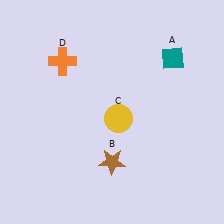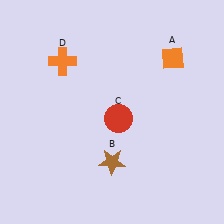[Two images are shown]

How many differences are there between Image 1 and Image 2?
There are 2 differences between the two images.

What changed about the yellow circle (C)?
In Image 1, C is yellow. In Image 2, it changed to red.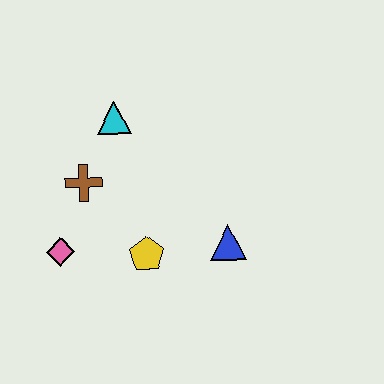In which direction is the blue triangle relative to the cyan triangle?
The blue triangle is below the cyan triangle.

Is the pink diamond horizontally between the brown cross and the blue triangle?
No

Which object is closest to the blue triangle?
The yellow pentagon is closest to the blue triangle.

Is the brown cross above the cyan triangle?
No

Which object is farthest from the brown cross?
The blue triangle is farthest from the brown cross.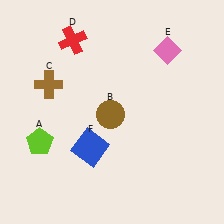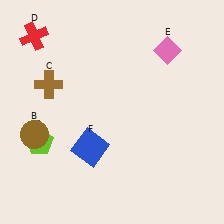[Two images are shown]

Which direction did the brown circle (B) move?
The brown circle (B) moved left.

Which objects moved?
The objects that moved are: the brown circle (B), the red cross (D).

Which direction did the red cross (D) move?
The red cross (D) moved left.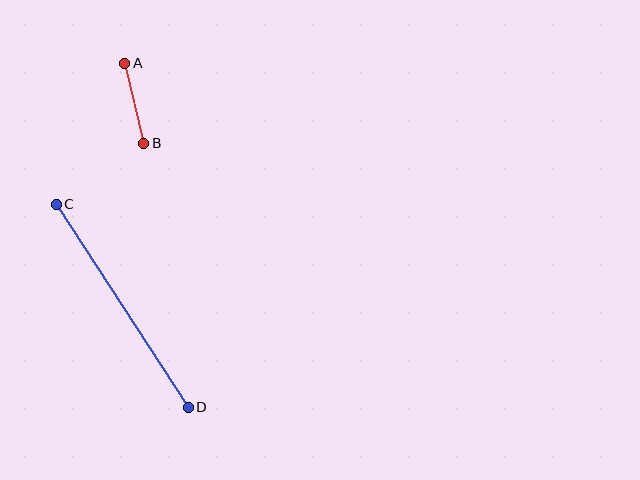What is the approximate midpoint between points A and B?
The midpoint is at approximately (134, 103) pixels.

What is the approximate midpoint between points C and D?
The midpoint is at approximately (122, 306) pixels.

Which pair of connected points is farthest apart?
Points C and D are farthest apart.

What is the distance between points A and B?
The distance is approximately 82 pixels.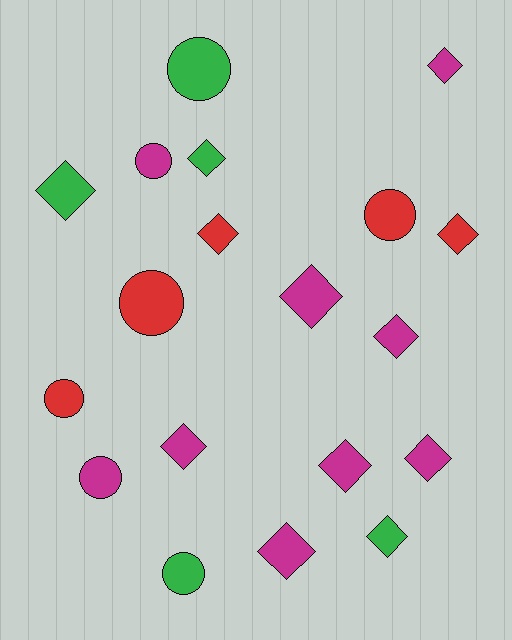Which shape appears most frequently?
Diamond, with 12 objects.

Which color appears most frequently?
Magenta, with 9 objects.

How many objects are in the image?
There are 19 objects.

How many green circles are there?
There are 2 green circles.